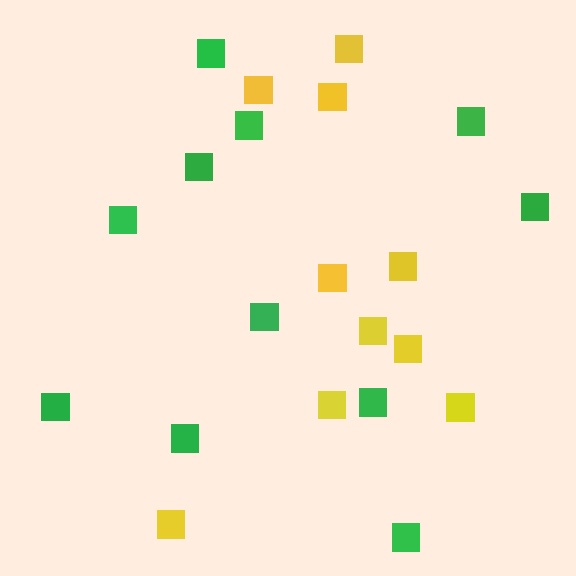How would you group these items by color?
There are 2 groups: one group of yellow squares (10) and one group of green squares (11).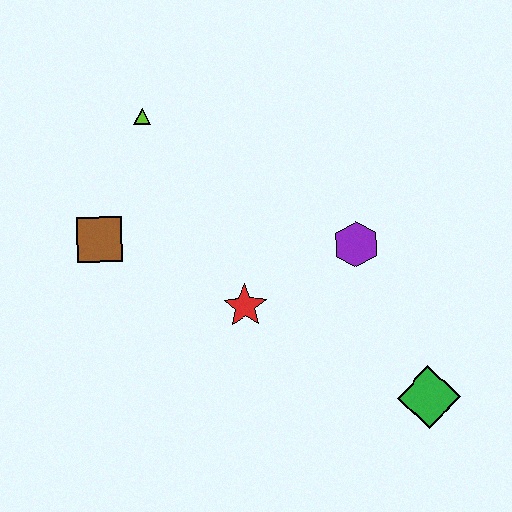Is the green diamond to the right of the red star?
Yes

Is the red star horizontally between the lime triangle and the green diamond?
Yes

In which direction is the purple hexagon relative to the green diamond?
The purple hexagon is above the green diamond.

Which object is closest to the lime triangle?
The brown square is closest to the lime triangle.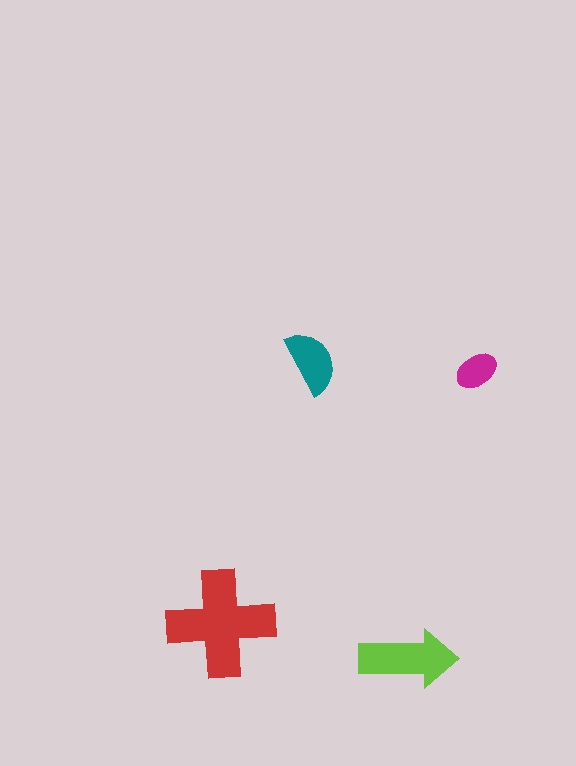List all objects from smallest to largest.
The magenta ellipse, the teal semicircle, the lime arrow, the red cross.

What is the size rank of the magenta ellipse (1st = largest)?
4th.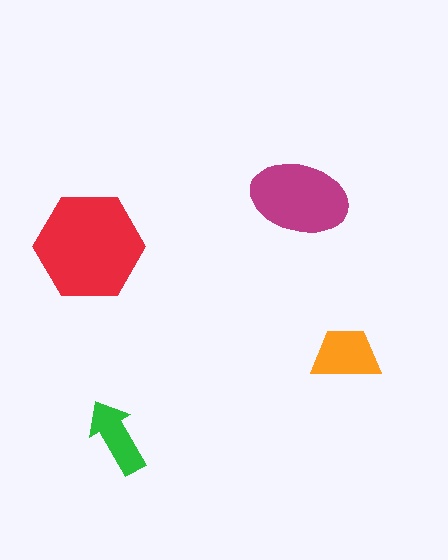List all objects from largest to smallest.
The red hexagon, the magenta ellipse, the orange trapezoid, the green arrow.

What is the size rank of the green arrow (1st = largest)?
4th.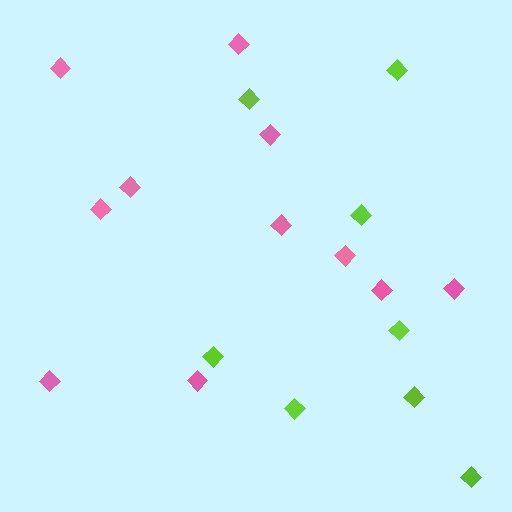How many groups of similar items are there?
There are 2 groups: one group of pink diamonds (11) and one group of lime diamonds (8).